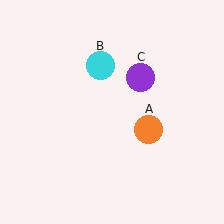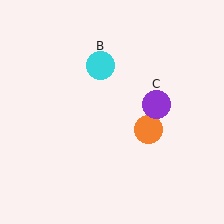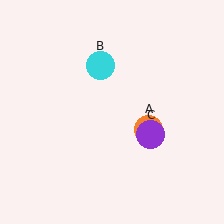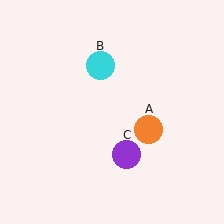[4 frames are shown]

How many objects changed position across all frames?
1 object changed position: purple circle (object C).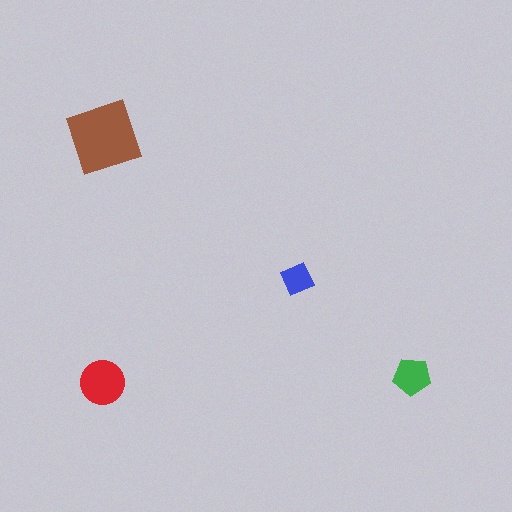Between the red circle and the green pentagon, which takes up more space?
The red circle.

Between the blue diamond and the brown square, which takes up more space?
The brown square.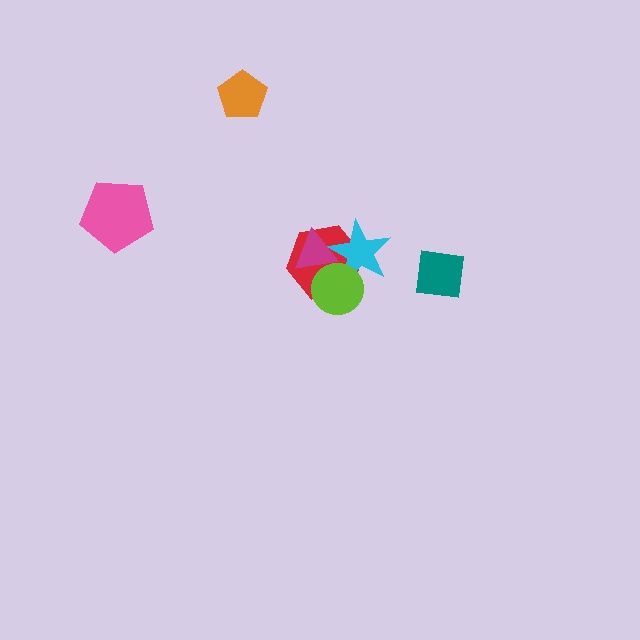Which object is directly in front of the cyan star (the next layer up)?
The lime circle is directly in front of the cyan star.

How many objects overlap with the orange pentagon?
0 objects overlap with the orange pentagon.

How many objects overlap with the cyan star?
3 objects overlap with the cyan star.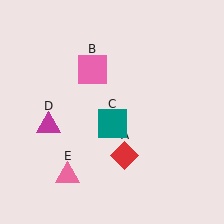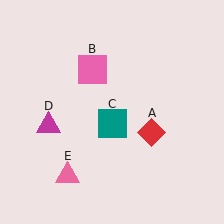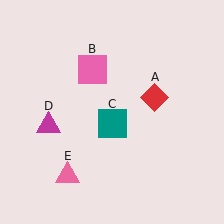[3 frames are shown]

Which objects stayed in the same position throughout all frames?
Pink square (object B) and teal square (object C) and magenta triangle (object D) and pink triangle (object E) remained stationary.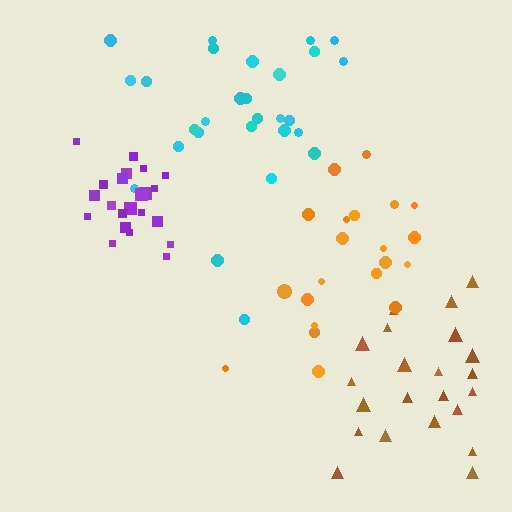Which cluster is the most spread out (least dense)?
Cyan.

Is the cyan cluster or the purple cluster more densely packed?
Purple.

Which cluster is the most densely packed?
Purple.